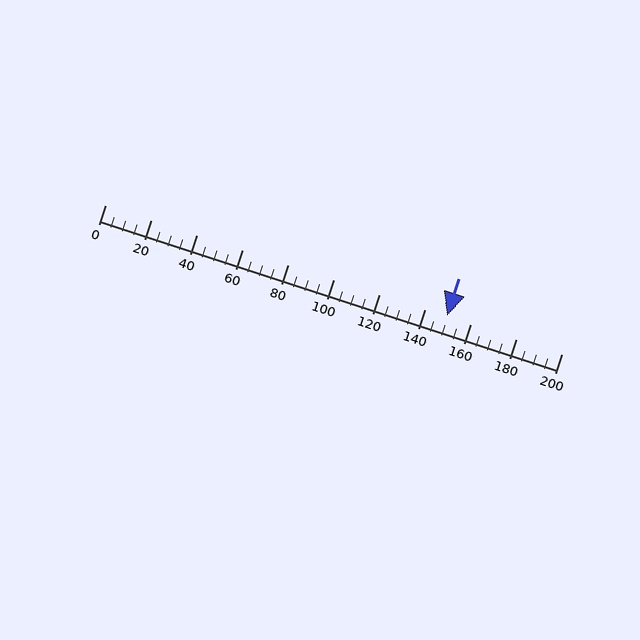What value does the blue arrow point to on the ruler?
The blue arrow points to approximately 150.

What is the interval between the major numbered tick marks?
The major tick marks are spaced 20 units apart.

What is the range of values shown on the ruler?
The ruler shows values from 0 to 200.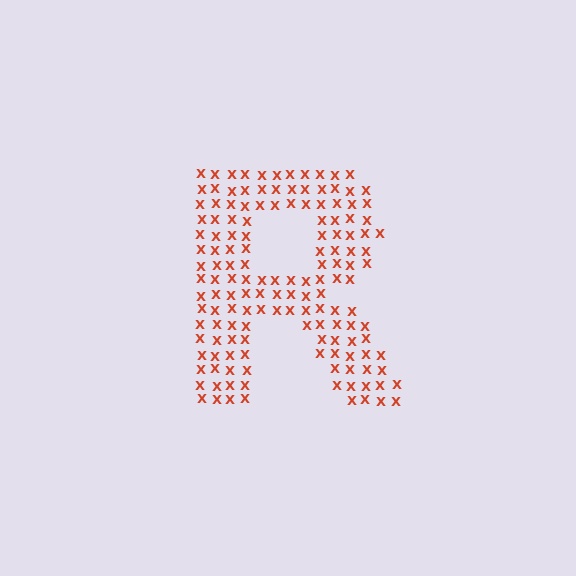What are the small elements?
The small elements are letter X's.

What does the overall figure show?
The overall figure shows the letter R.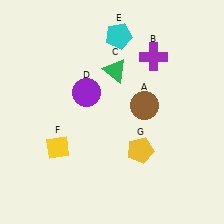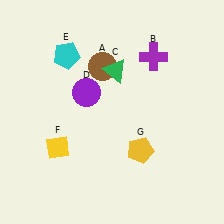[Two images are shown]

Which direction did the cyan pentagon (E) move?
The cyan pentagon (E) moved left.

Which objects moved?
The objects that moved are: the brown circle (A), the cyan pentagon (E).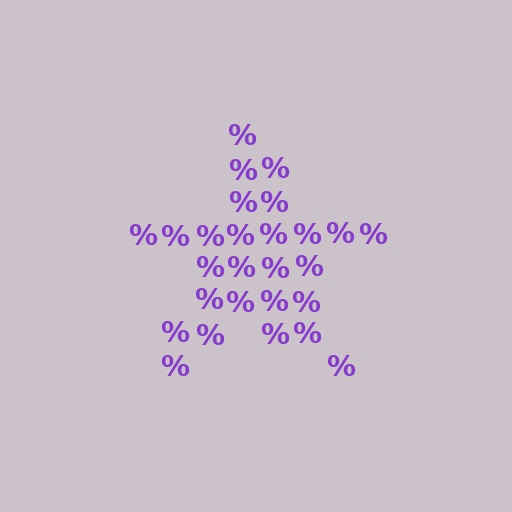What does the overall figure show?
The overall figure shows a star.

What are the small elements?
The small elements are percent signs.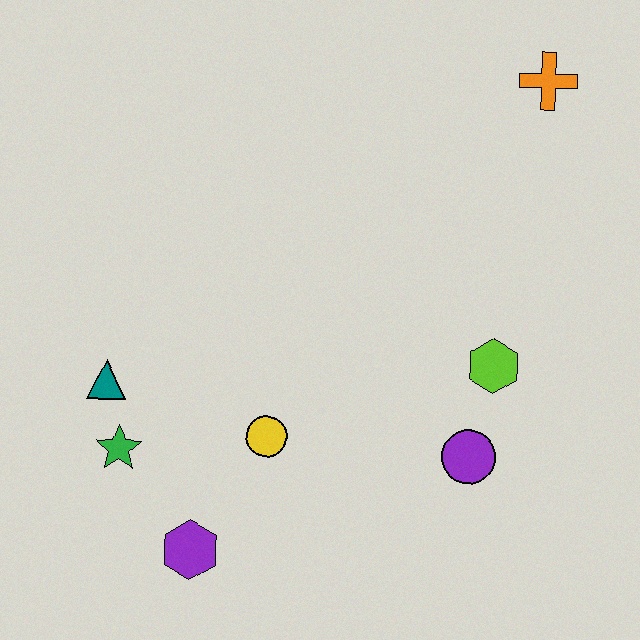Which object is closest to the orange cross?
The lime hexagon is closest to the orange cross.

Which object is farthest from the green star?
The orange cross is farthest from the green star.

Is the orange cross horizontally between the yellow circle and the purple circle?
No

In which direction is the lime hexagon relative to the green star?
The lime hexagon is to the right of the green star.